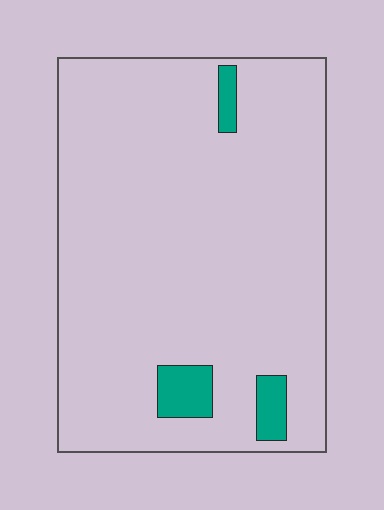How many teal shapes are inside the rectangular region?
3.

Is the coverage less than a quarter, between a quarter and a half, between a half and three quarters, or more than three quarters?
Less than a quarter.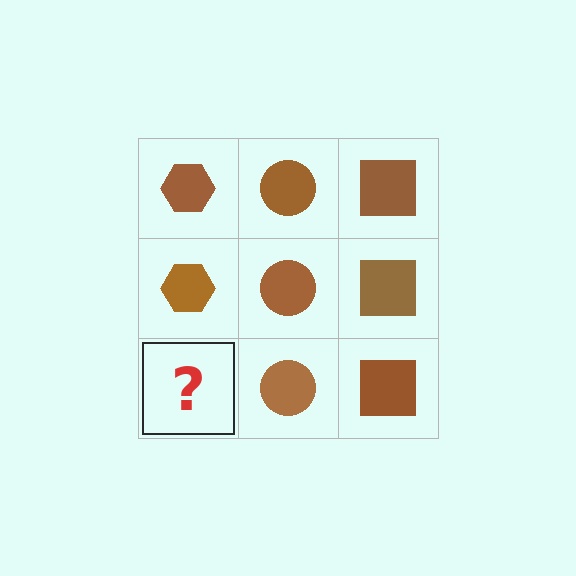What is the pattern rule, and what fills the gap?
The rule is that each column has a consistent shape. The gap should be filled with a brown hexagon.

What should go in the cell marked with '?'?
The missing cell should contain a brown hexagon.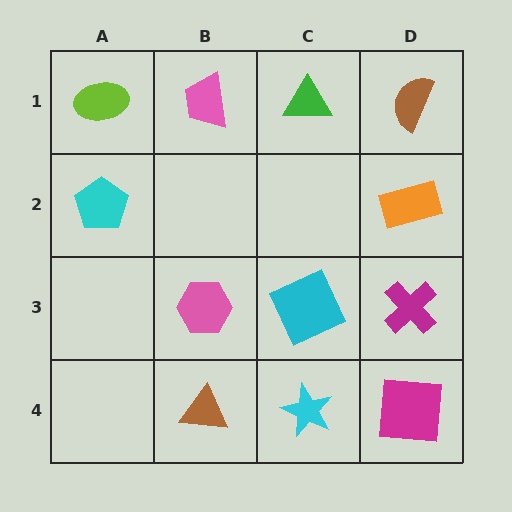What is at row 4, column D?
A magenta square.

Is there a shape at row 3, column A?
No, that cell is empty.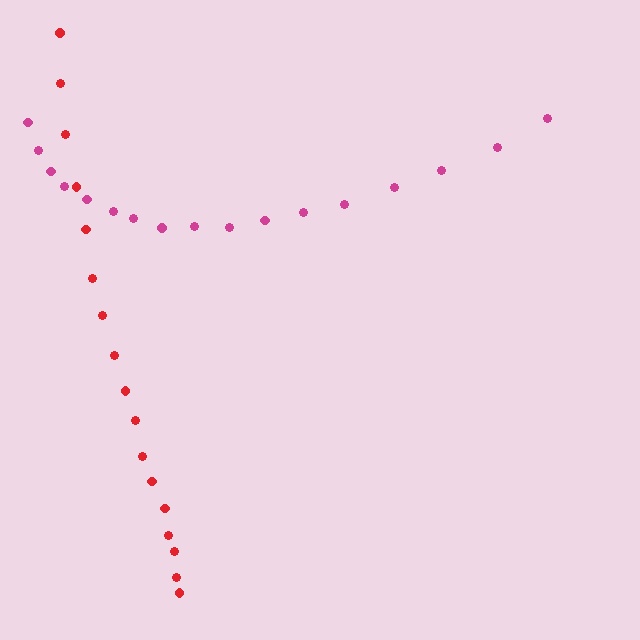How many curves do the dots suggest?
There are 2 distinct paths.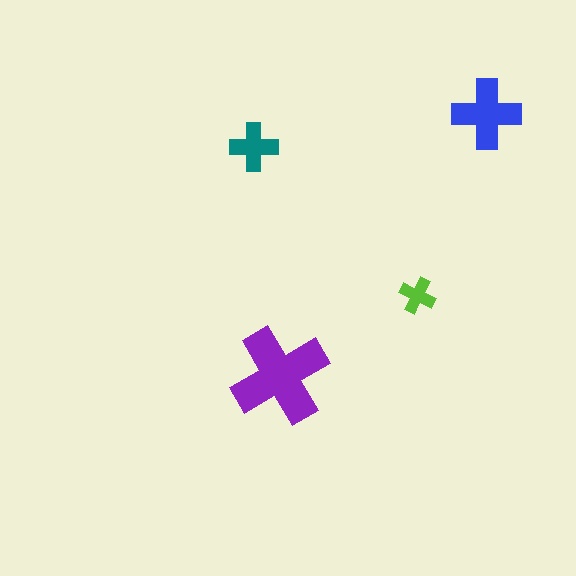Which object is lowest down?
The purple cross is bottommost.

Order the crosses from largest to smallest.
the purple one, the blue one, the teal one, the lime one.